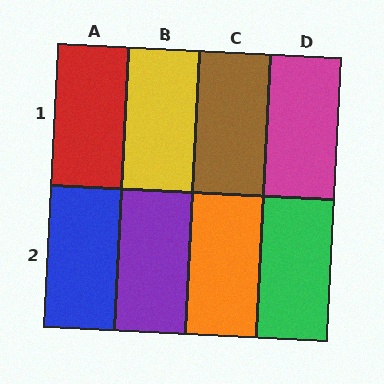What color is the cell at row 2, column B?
Purple.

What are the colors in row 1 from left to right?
Red, yellow, brown, magenta.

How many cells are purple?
1 cell is purple.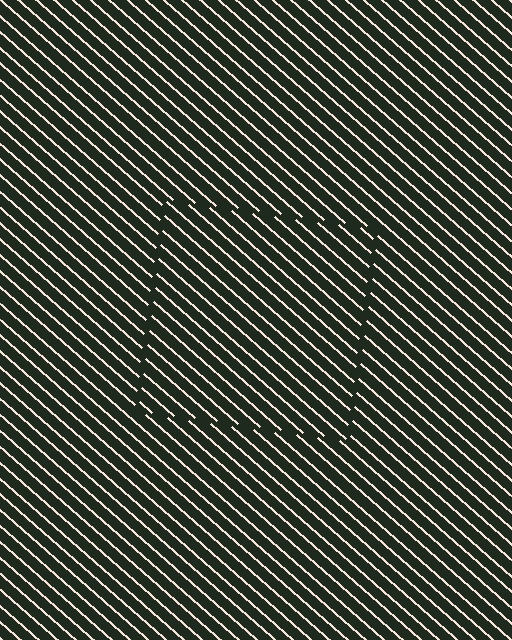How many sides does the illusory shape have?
4 sides — the line-ends trace a square.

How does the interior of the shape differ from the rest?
The interior of the shape contains the same grating, shifted by half a period — the contour is defined by the phase discontinuity where line-ends from the inner and outer gratings abut.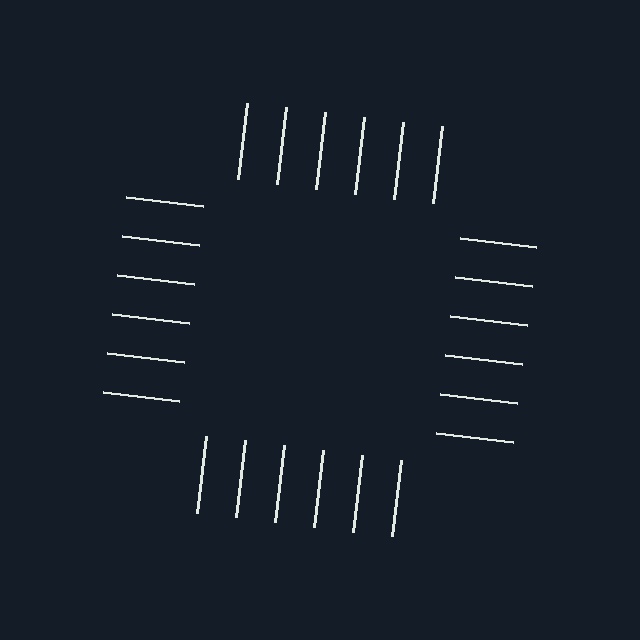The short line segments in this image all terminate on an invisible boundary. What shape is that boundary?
An illusory square — the line segments terminate on its edges but no continuous stroke is drawn.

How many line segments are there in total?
24 — 6 along each of the 4 edges.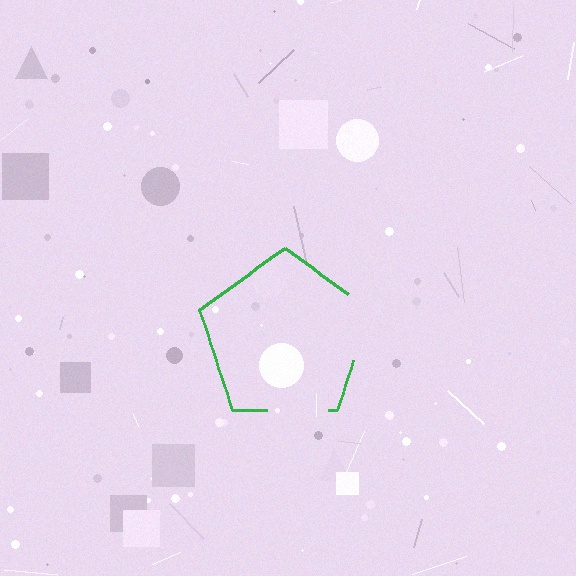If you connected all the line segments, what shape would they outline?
They would outline a pentagon.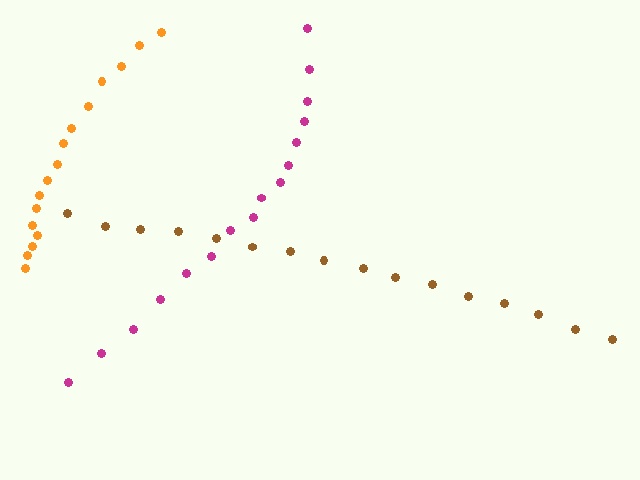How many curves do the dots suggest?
There are 3 distinct paths.